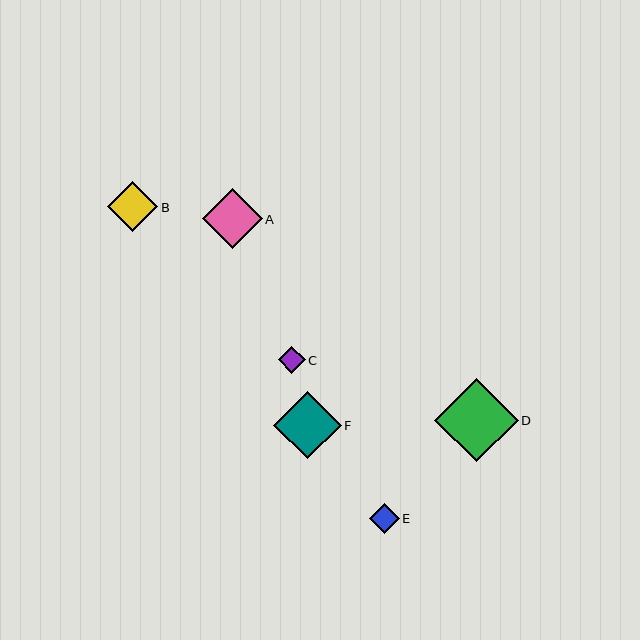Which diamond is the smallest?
Diamond C is the smallest with a size of approximately 27 pixels.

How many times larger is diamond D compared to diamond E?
Diamond D is approximately 2.8 times the size of diamond E.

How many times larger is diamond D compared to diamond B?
Diamond D is approximately 1.7 times the size of diamond B.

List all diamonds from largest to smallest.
From largest to smallest: D, F, A, B, E, C.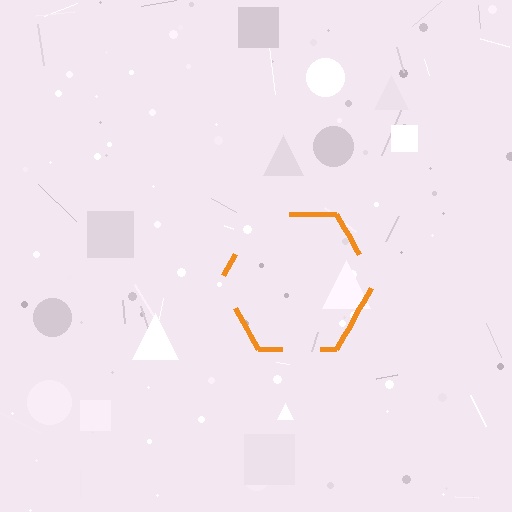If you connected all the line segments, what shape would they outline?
They would outline a hexagon.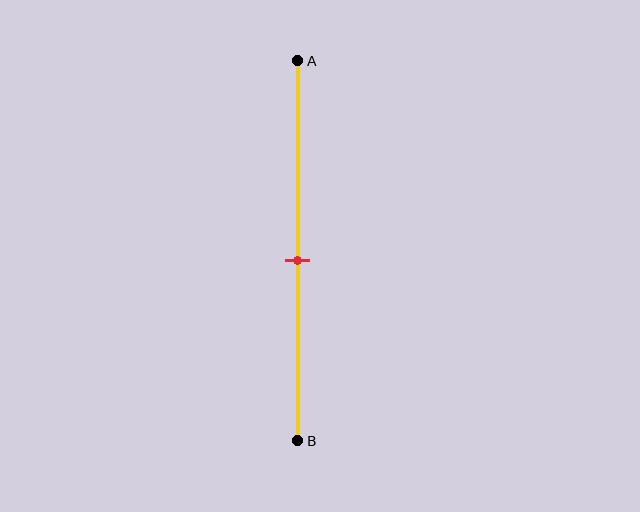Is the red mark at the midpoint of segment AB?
Yes, the mark is approximately at the midpoint.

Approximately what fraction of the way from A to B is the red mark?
The red mark is approximately 55% of the way from A to B.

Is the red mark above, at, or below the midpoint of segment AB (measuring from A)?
The red mark is approximately at the midpoint of segment AB.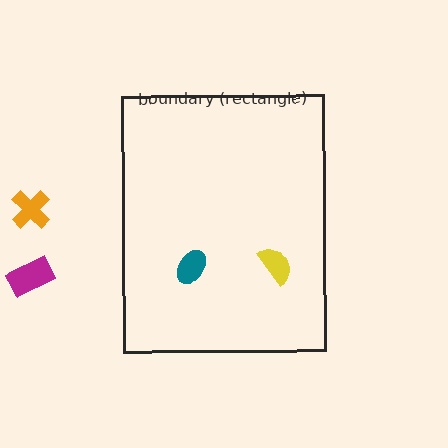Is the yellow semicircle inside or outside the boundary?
Inside.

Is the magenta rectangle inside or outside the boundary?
Outside.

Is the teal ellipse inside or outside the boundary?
Inside.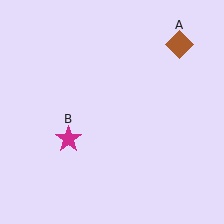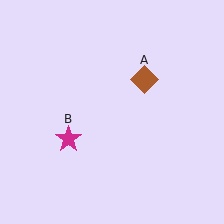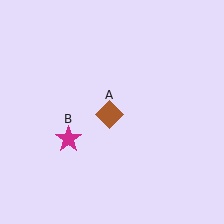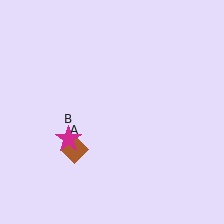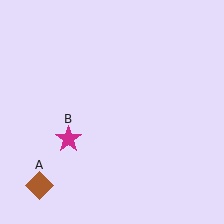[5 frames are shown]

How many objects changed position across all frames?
1 object changed position: brown diamond (object A).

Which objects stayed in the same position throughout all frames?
Magenta star (object B) remained stationary.